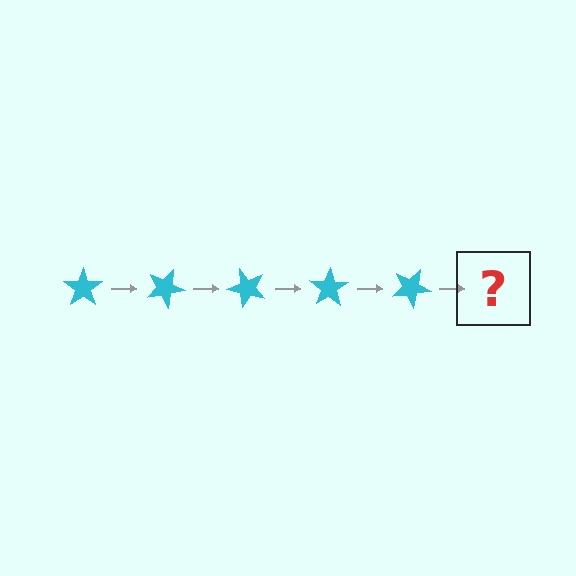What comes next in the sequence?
The next element should be a cyan star rotated 125 degrees.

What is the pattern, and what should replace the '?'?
The pattern is that the star rotates 25 degrees each step. The '?' should be a cyan star rotated 125 degrees.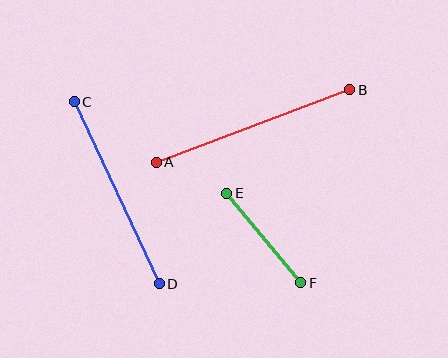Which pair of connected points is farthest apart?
Points A and B are farthest apart.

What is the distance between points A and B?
The distance is approximately 207 pixels.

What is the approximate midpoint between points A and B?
The midpoint is at approximately (253, 126) pixels.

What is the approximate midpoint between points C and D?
The midpoint is at approximately (117, 193) pixels.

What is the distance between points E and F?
The distance is approximately 116 pixels.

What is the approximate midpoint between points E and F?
The midpoint is at approximately (263, 238) pixels.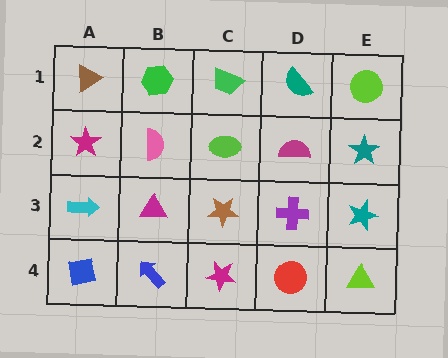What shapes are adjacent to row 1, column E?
A teal star (row 2, column E), a teal semicircle (row 1, column D).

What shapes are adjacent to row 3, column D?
A magenta semicircle (row 2, column D), a red circle (row 4, column D), a brown star (row 3, column C), a teal star (row 3, column E).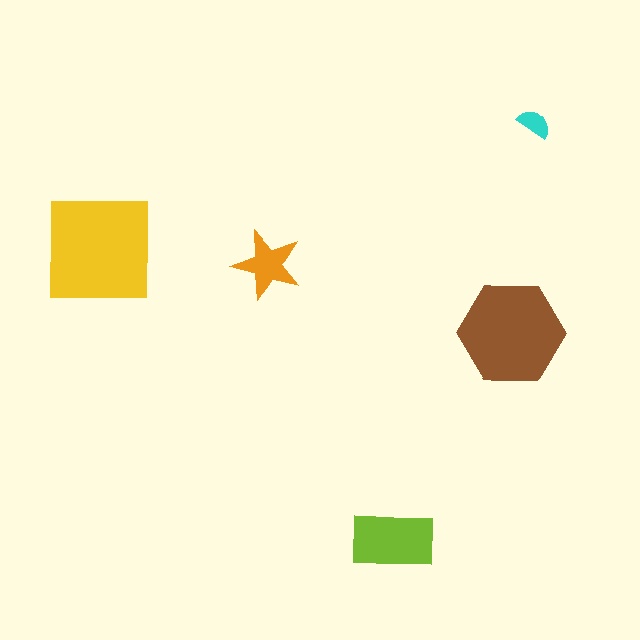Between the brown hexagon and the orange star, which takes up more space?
The brown hexagon.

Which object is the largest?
The yellow square.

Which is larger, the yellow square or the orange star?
The yellow square.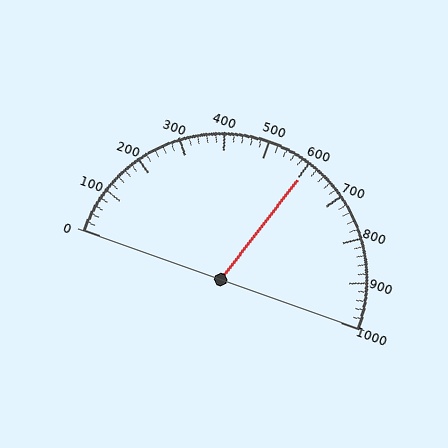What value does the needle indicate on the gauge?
The needle indicates approximately 600.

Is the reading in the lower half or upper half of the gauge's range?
The reading is in the upper half of the range (0 to 1000).